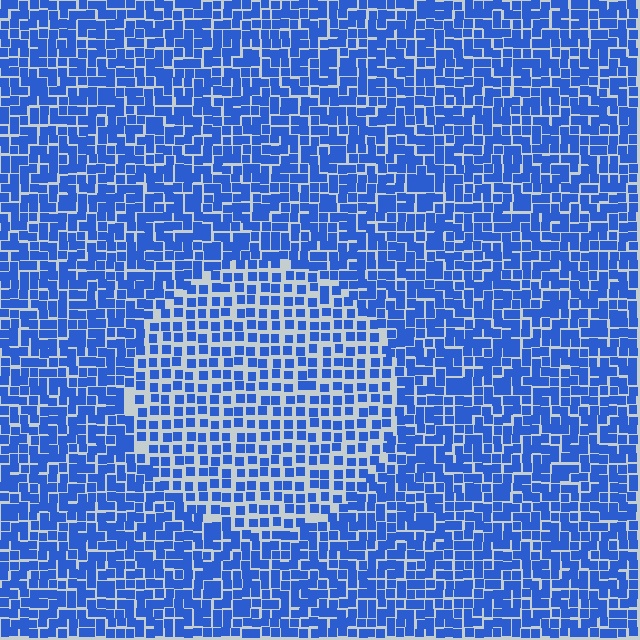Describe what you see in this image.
The image contains small blue elements arranged at two different densities. A circle-shaped region is visible where the elements are less densely packed than the surrounding area.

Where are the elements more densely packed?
The elements are more densely packed outside the circle boundary.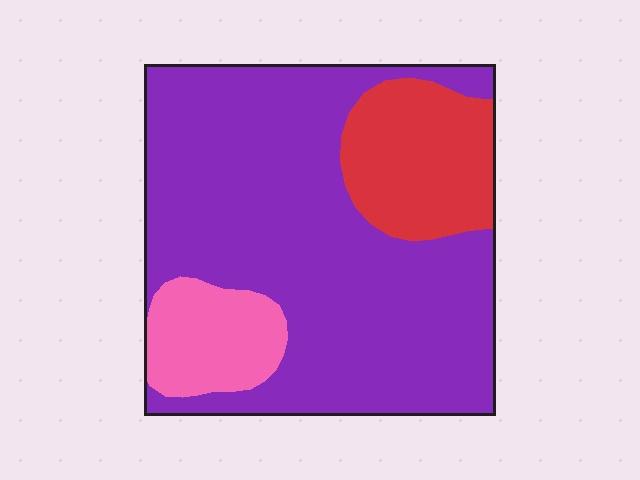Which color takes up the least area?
Pink, at roughly 10%.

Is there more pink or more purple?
Purple.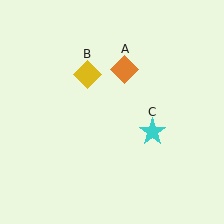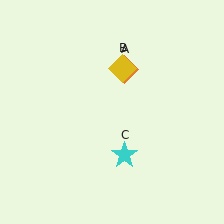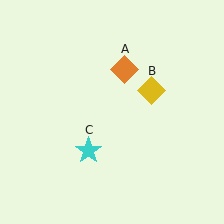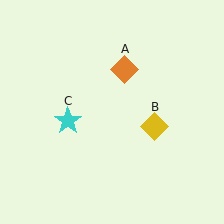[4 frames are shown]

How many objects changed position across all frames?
2 objects changed position: yellow diamond (object B), cyan star (object C).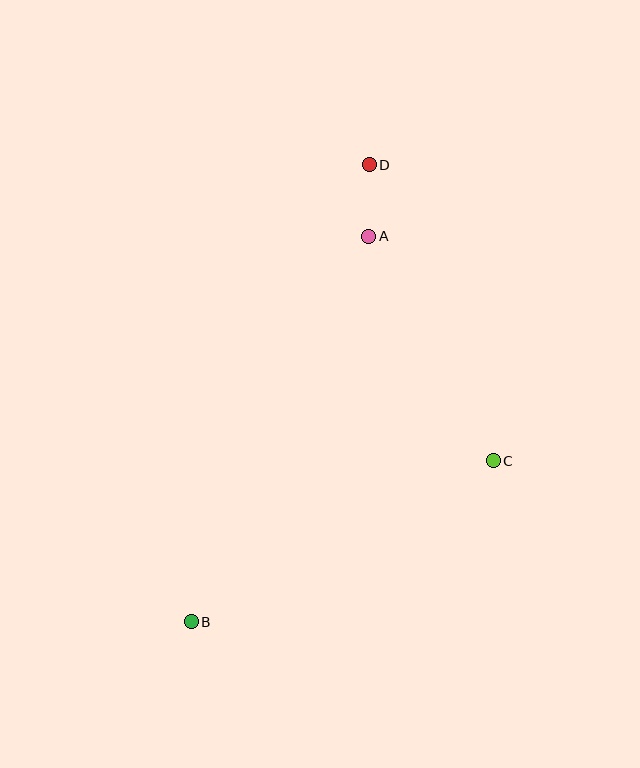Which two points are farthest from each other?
Points B and D are farthest from each other.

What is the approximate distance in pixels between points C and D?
The distance between C and D is approximately 321 pixels.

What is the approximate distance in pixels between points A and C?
The distance between A and C is approximately 257 pixels.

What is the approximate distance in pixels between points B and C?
The distance between B and C is approximately 342 pixels.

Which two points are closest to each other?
Points A and D are closest to each other.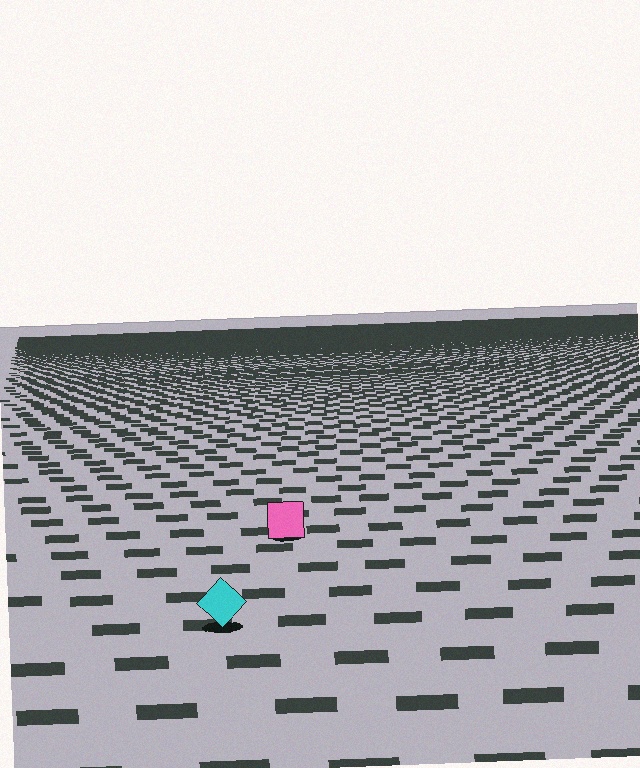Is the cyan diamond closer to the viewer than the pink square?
Yes. The cyan diamond is closer — you can tell from the texture gradient: the ground texture is coarser near it.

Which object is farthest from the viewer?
The pink square is farthest from the viewer. It appears smaller and the ground texture around it is denser.